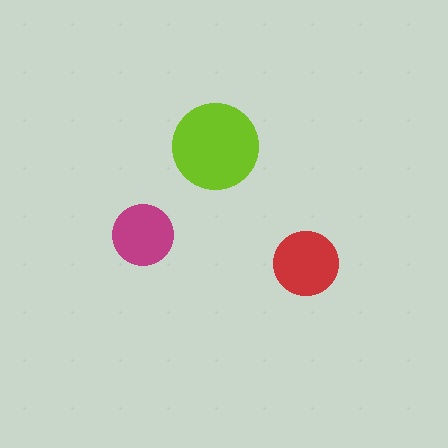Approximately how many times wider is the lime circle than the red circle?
About 1.5 times wider.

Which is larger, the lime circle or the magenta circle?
The lime one.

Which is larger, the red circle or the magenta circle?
The red one.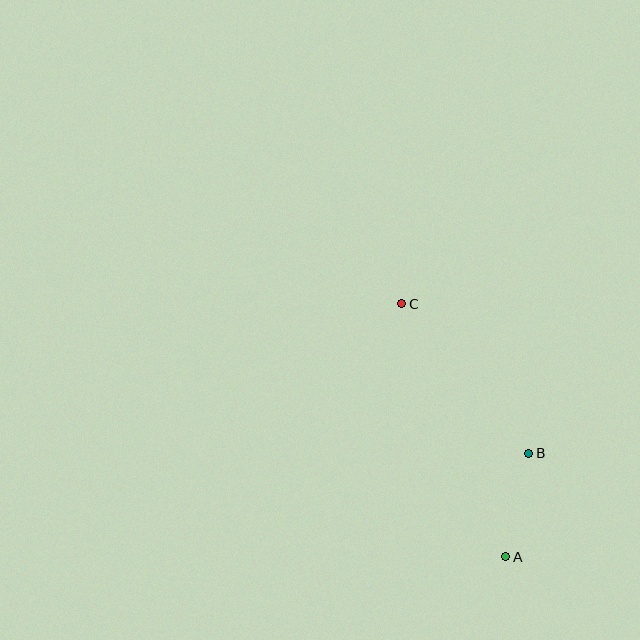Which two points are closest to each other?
Points A and B are closest to each other.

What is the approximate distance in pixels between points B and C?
The distance between B and C is approximately 196 pixels.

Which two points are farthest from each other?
Points A and C are farthest from each other.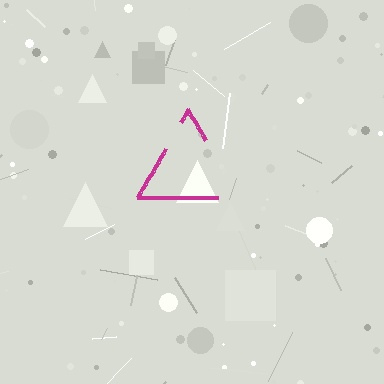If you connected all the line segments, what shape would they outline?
They would outline a triangle.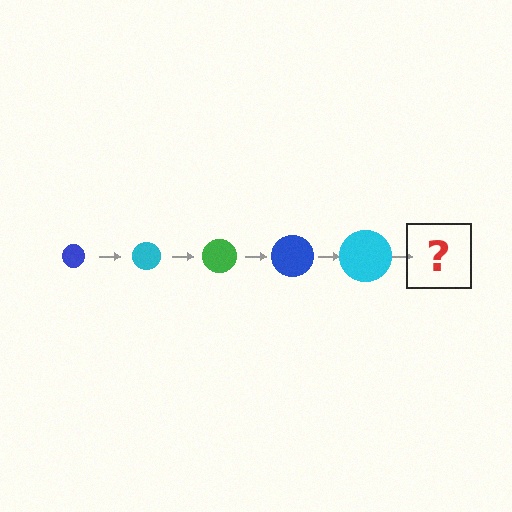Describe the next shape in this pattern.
It should be a green circle, larger than the previous one.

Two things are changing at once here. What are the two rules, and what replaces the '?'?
The two rules are that the circle grows larger each step and the color cycles through blue, cyan, and green. The '?' should be a green circle, larger than the previous one.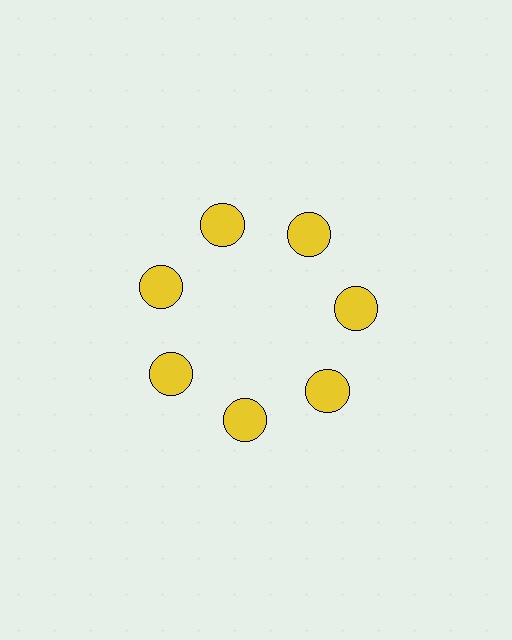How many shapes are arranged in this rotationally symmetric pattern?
There are 7 shapes, arranged in 7 groups of 1.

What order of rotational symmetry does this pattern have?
This pattern has 7-fold rotational symmetry.